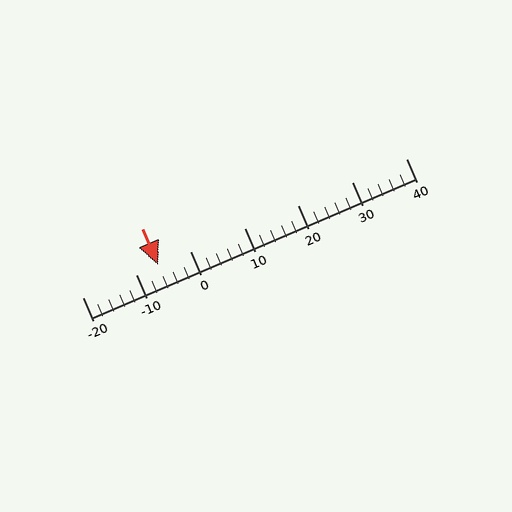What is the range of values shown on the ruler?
The ruler shows values from -20 to 40.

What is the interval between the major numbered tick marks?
The major tick marks are spaced 10 units apart.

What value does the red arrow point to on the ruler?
The red arrow points to approximately -6.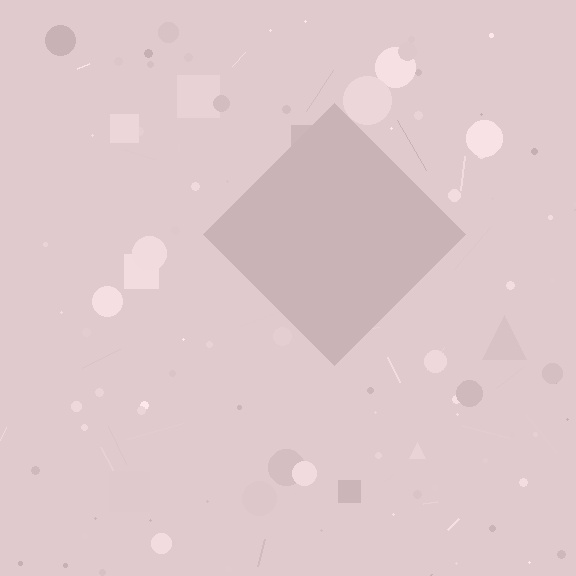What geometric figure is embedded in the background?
A diamond is embedded in the background.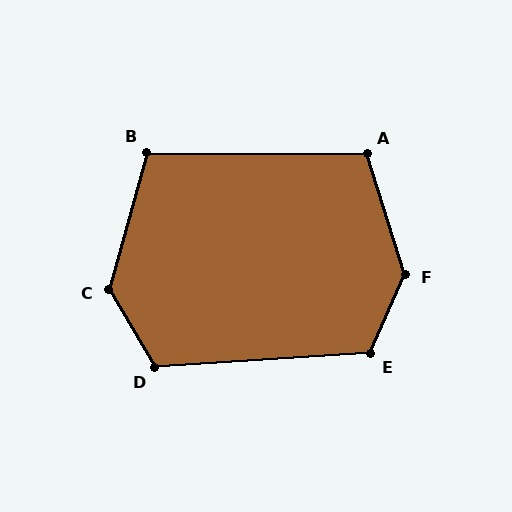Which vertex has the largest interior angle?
F, at approximately 138 degrees.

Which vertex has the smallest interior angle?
B, at approximately 105 degrees.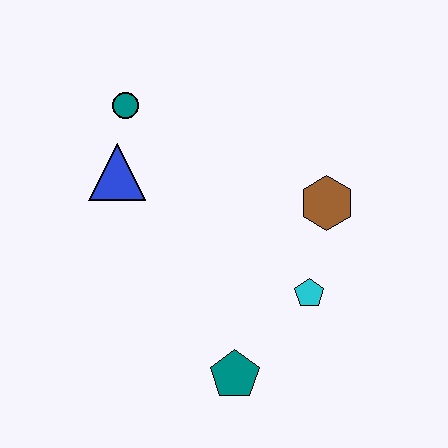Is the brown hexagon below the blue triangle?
Yes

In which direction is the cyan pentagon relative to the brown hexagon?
The cyan pentagon is below the brown hexagon.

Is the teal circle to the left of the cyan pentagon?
Yes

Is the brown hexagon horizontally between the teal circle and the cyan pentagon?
No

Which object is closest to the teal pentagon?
The cyan pentagon is closest to the teal pentagon.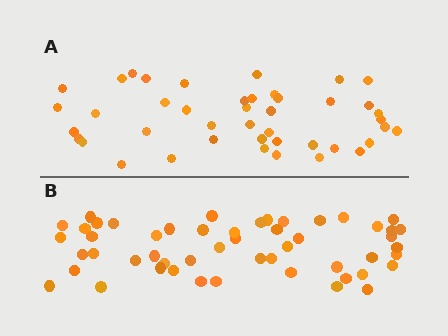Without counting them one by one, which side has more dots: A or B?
Region B (the bottom region) has more dots.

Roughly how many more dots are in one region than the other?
Region B has roughly 8 or so more dots than region A.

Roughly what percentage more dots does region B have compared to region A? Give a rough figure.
About 20% more.